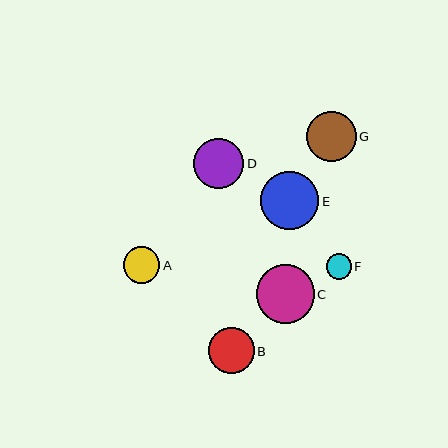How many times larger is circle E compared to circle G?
Circle E is approximately 1.2 times the size of circle G.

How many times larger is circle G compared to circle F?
Circle G is approximately 2.0 times the size of circle F.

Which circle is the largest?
Circle C is the largest with a size of approximately 58 pixels.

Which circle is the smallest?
Circle F is the smallest with a size of approximately 25 pixels.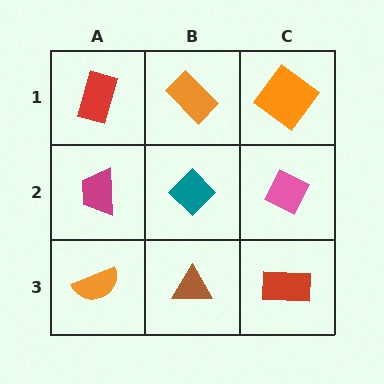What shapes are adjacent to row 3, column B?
A teal diamond (row 2, column B), an orange semicircle (row 3, column A), a red rectangle (row 3, column C).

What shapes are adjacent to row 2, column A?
A red rectangle (row 1, column A), an orange semicircle (row 3, column A), a teal diamond (row 2, column B).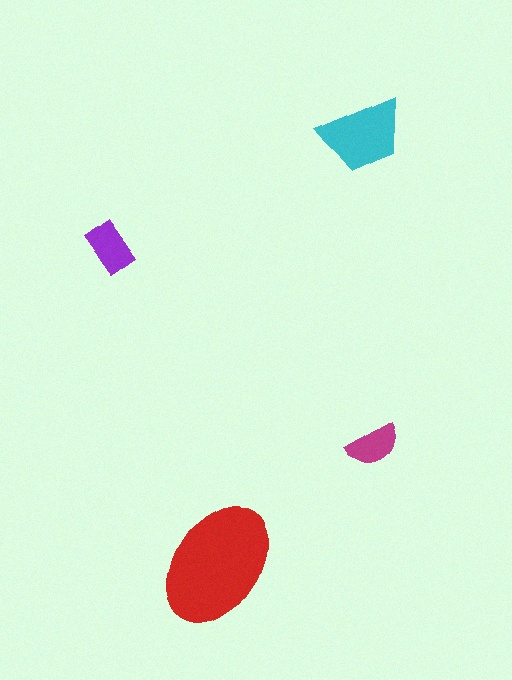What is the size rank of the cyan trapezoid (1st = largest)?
2nd.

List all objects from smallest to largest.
The magenta semicircle, the purple rectangle, the cyan trapezoid, the red ellipse.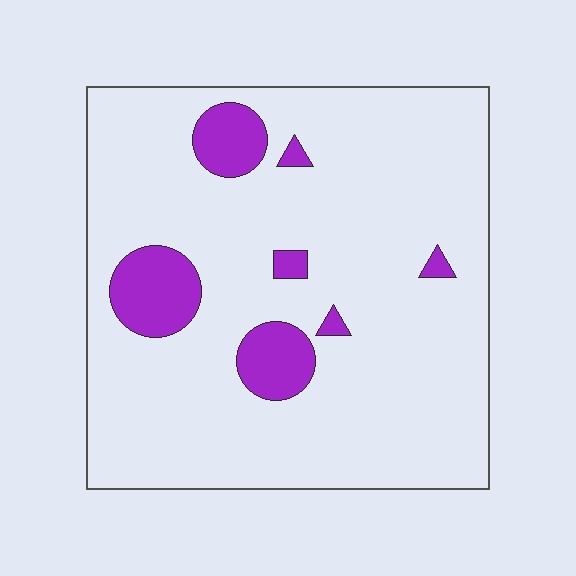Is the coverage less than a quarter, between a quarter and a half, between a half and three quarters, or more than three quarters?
Less than a quarter.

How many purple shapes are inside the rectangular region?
7.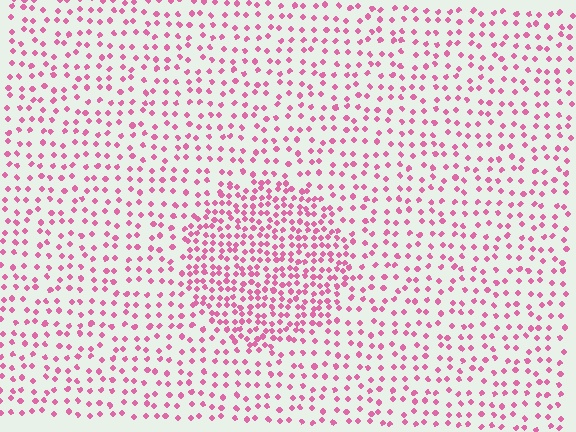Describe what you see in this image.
The image contains small pink elements arranged at two different densities. A circle-shaped region is visible where the elements are more densely packed than the surrounding area.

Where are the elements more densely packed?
The elements are more densely packed inside the circle boundary.